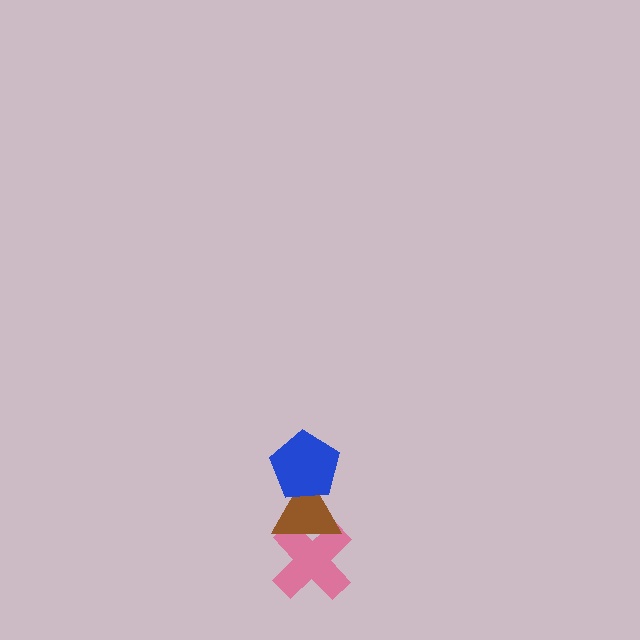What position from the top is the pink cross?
The pink cross is 3rd from the top.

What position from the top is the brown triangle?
The brown triangle is 2nd from the top.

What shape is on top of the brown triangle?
The blue pentagon is on top of the brown triangle.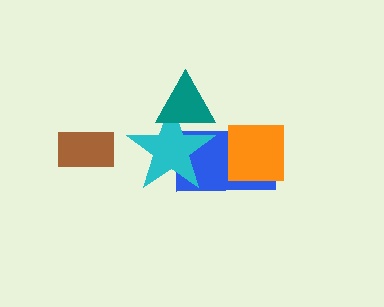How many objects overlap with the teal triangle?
2 objects overlap with the teal triangle.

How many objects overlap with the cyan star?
2 objects overlap with the cyan star.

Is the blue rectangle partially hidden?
Yes, it is partially covered by another shape.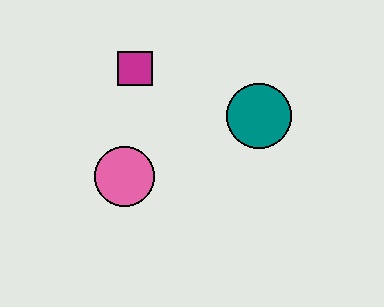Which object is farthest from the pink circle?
The teal circle is farthest from the pink circle.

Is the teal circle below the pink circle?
No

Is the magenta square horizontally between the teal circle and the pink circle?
Yes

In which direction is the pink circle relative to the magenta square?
The pink circle is below the magenta square.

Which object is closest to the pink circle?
The magenta square is closest to the pink circle.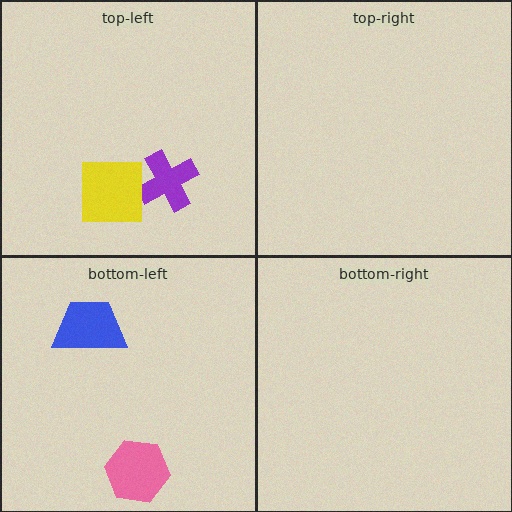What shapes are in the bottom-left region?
The blue trapezoid, the pink hexagon.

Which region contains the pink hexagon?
The bottom-left region.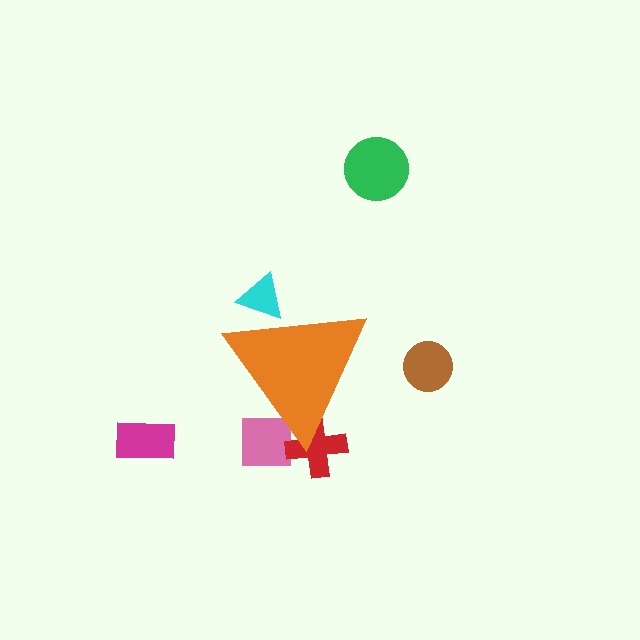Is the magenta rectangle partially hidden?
No, the magenta rectangle is fully visible.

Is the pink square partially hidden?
Yes, the pink square is partially hidden behind the orange triangle.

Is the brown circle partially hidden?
No, the brown circle is fully visible.